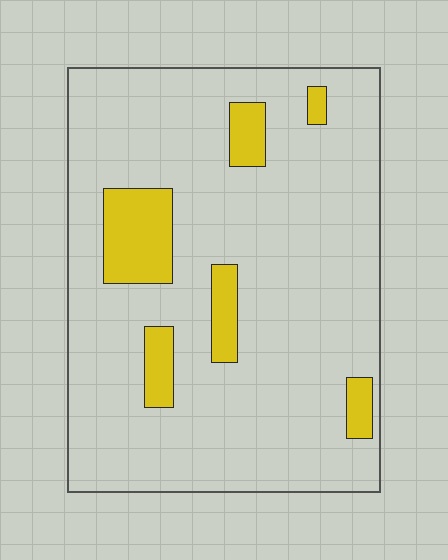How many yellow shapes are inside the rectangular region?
6.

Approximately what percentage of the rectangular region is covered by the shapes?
Approximately 10%.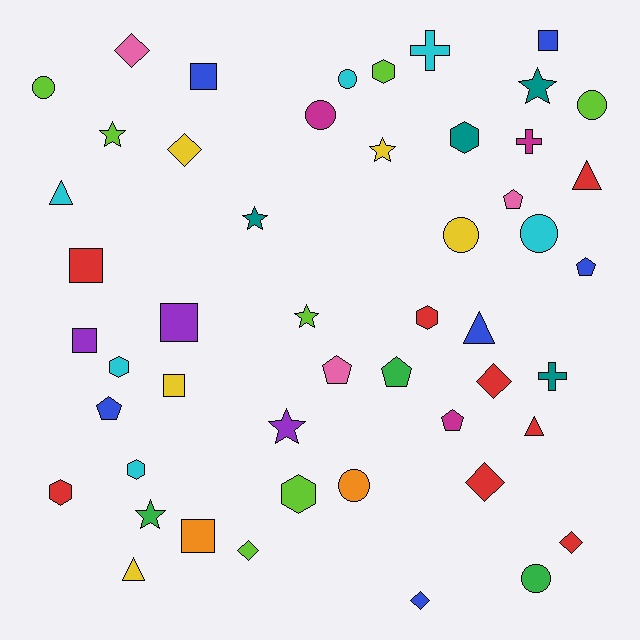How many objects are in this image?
There are 50 objects.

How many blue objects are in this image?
There are 6 blue objects.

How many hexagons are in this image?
There are 7 hexagons.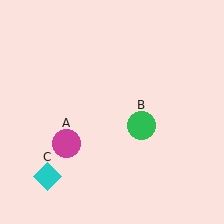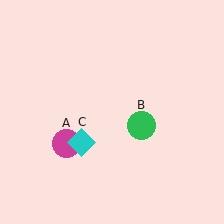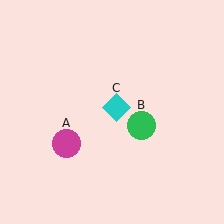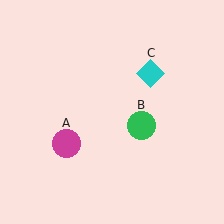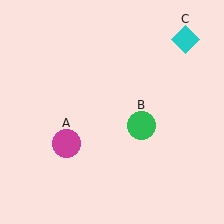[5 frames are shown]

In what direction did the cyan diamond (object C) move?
The cyan diamond (object C) moved up and to the right.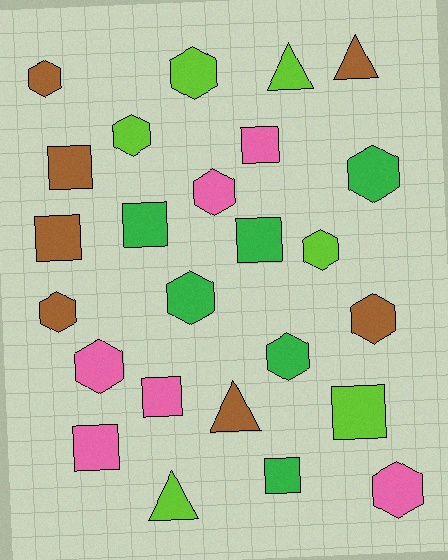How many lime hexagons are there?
There are 3 lime hexagons.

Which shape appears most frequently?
Hexagon, with 12 objects.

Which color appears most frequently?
Brown, with 7 objects.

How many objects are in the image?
There are 25 objects.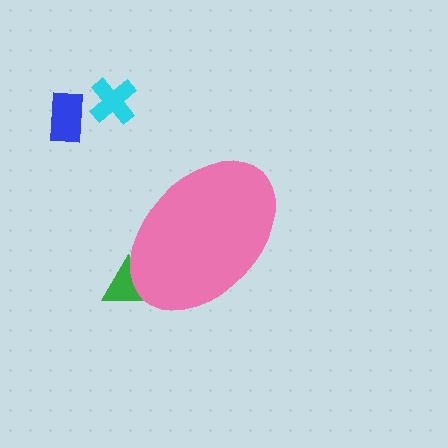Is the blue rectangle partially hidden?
No, the blue rectangle is fully visible.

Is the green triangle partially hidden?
Yes, the green triangle is partially hidden behind the pink ellipse.